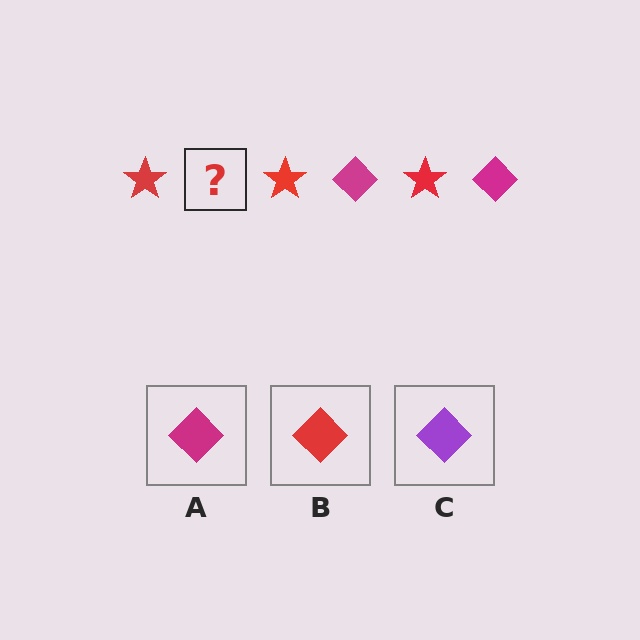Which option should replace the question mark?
Option A.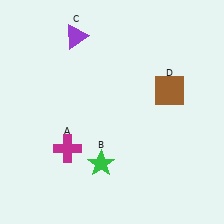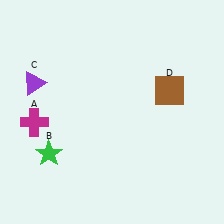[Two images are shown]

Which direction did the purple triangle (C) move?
The purple triangle (C) moved down.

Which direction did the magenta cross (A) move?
The magenta cross (A) moved left.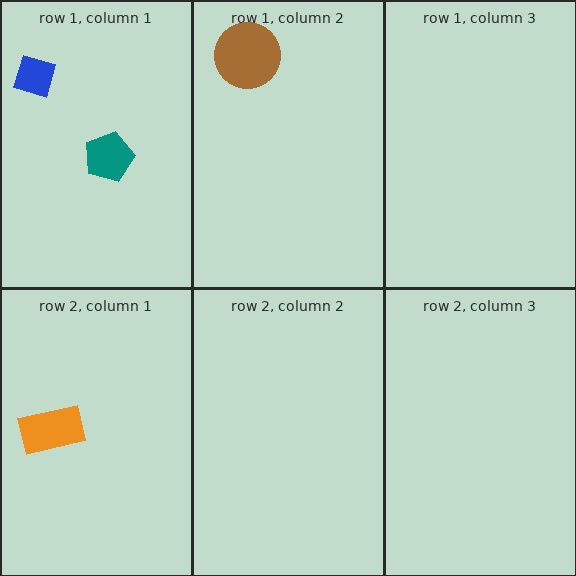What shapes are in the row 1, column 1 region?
The teal pentagon, the blue diamond.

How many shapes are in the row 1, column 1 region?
2.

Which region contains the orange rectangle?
The row 2, column 1 region.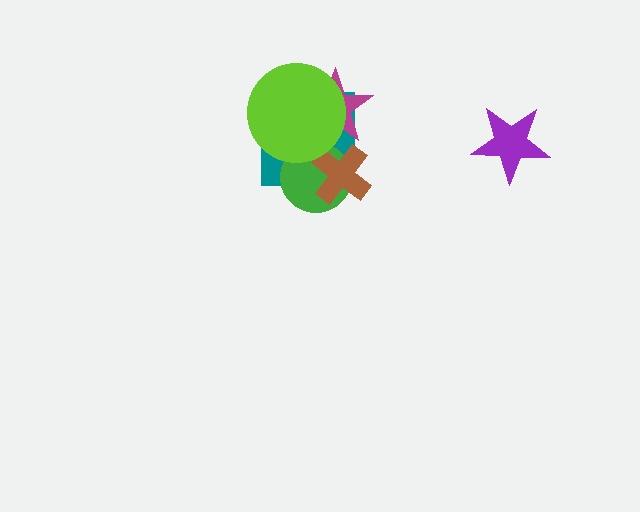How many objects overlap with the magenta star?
2 objects overlap with the magenta star.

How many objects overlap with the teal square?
4 objects overlap with the teal square.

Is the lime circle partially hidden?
No, no other shape covers it.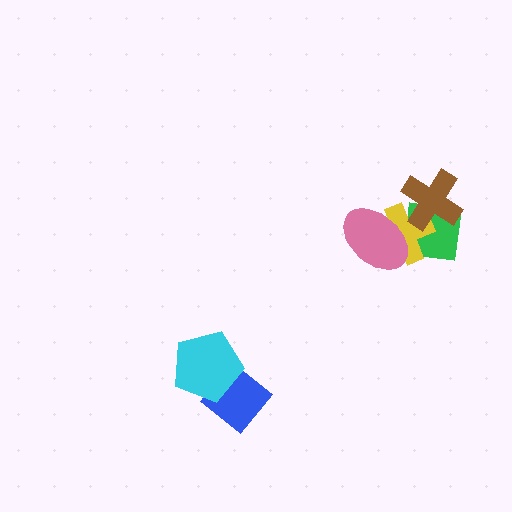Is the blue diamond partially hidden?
Yes, it is partially covered by another shape.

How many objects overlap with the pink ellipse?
2 objects overlap with the pink ellipse.